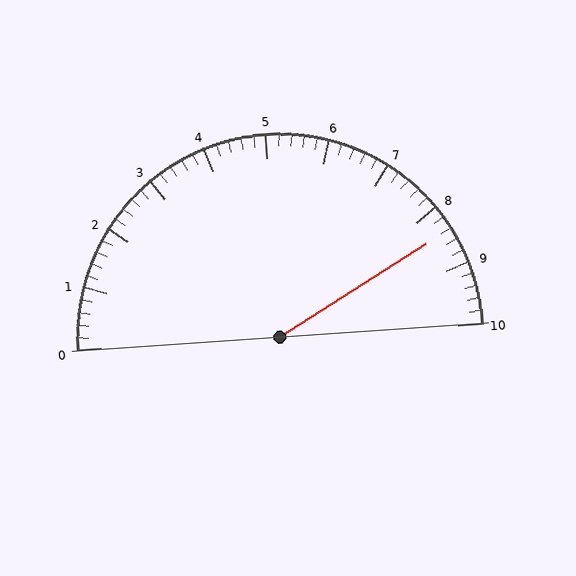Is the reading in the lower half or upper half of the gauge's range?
The reading is in the upper half of the range (0 to 10).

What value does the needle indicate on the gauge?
The needle indicates approximately 8.4.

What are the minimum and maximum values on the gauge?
The gauge ranges from 0 to 10.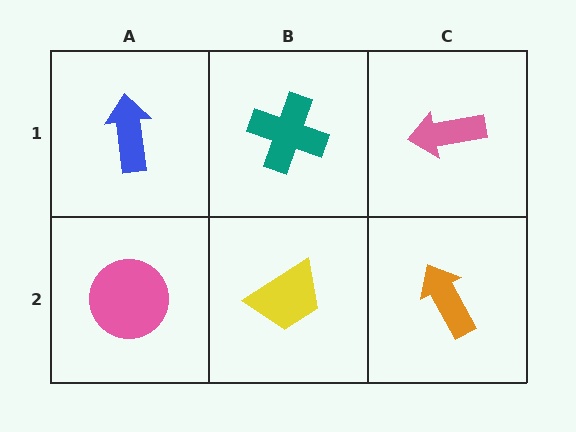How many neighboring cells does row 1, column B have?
3.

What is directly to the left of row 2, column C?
A yellow trapezoid.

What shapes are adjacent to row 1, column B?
A yellow trapezoid (row 2, column B), a blue arrow (row 1, column A), a pink arrow (row 1, column C).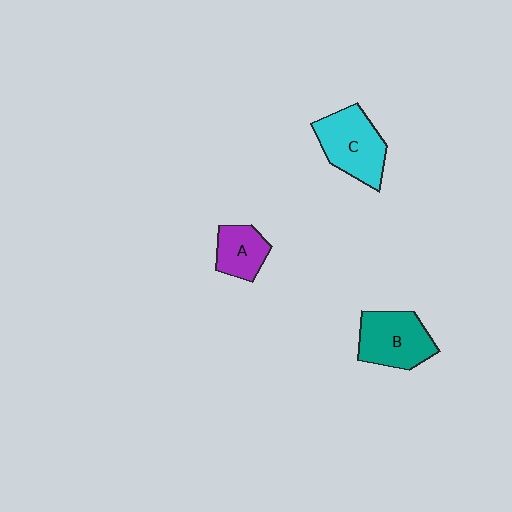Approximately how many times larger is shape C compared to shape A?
Approximately 1.6 times.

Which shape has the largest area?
Shape C (cyan).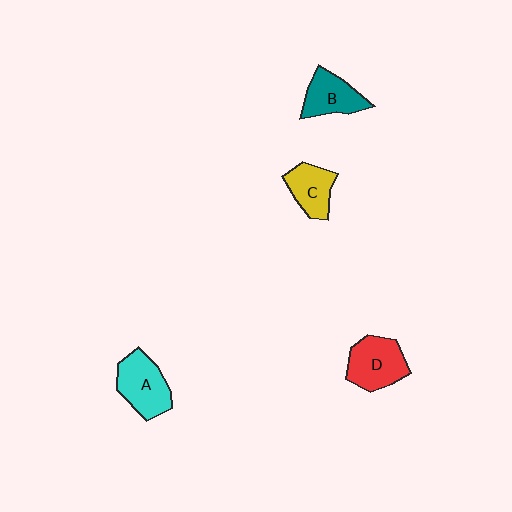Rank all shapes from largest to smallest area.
From largest to smallest: A (cyan), D (red), B (teal), C (yellow).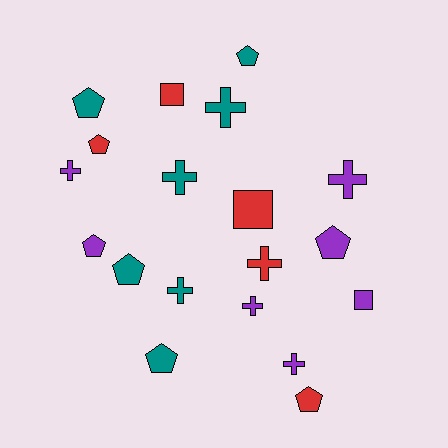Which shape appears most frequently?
Cross, with 8 objects.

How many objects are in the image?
There are 19 objects.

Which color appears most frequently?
Teal, with 7 objects.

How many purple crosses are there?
There are 4 purple crosses.